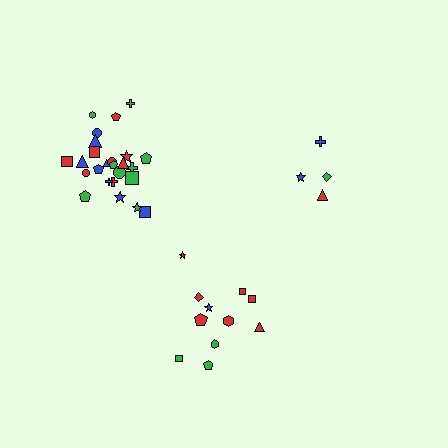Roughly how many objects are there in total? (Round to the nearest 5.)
Roughly 40 objects in total.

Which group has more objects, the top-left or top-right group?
The top-left group.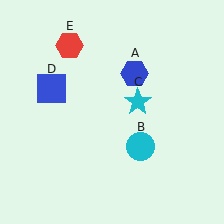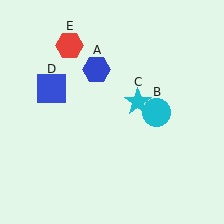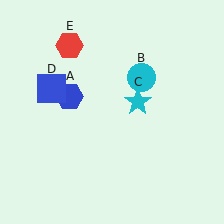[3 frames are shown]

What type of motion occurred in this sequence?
The blue hexagon (object A), cyan circle (object B) rotated counterclockwise around the center of the scene.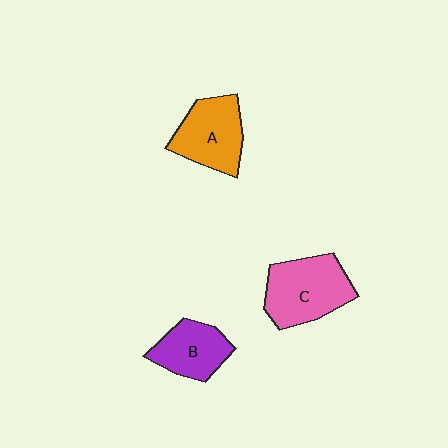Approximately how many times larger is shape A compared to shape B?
Approximately 1.2 times.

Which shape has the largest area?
Shape C (pink).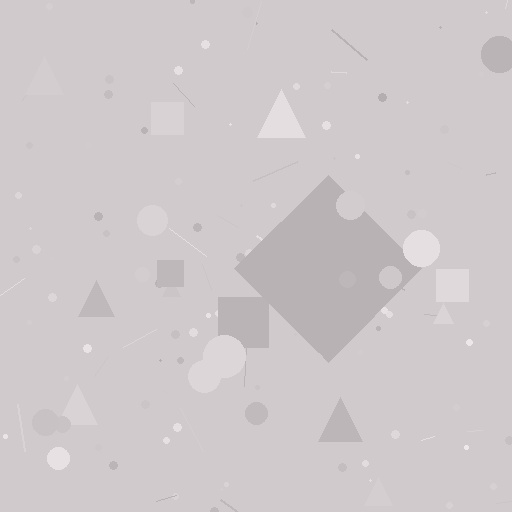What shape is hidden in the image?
A diamond is hidden in the image.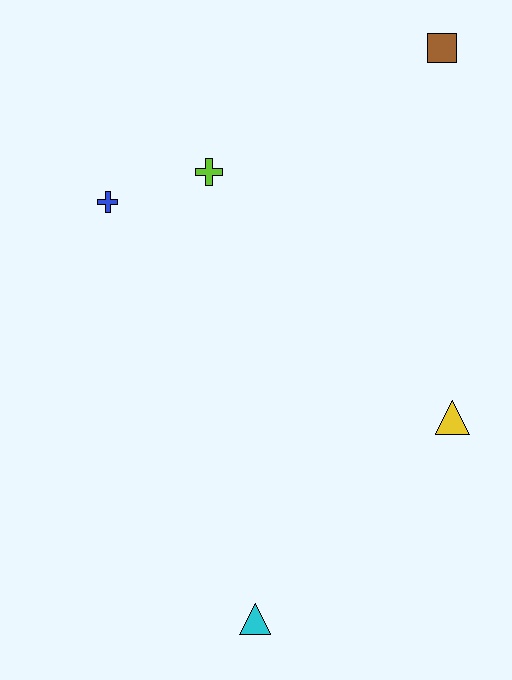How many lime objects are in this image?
There is 1 lime object.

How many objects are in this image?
There are 5 objects.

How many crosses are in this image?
There are 2 crosses.